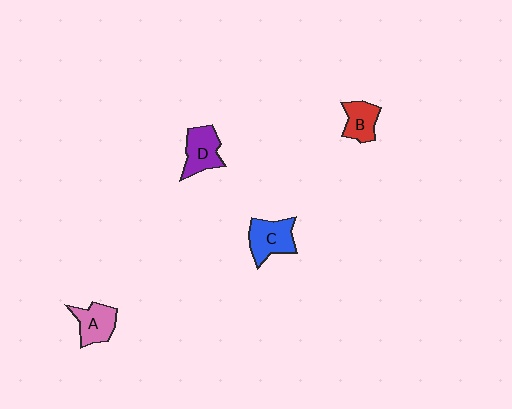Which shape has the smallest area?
Shape B (red).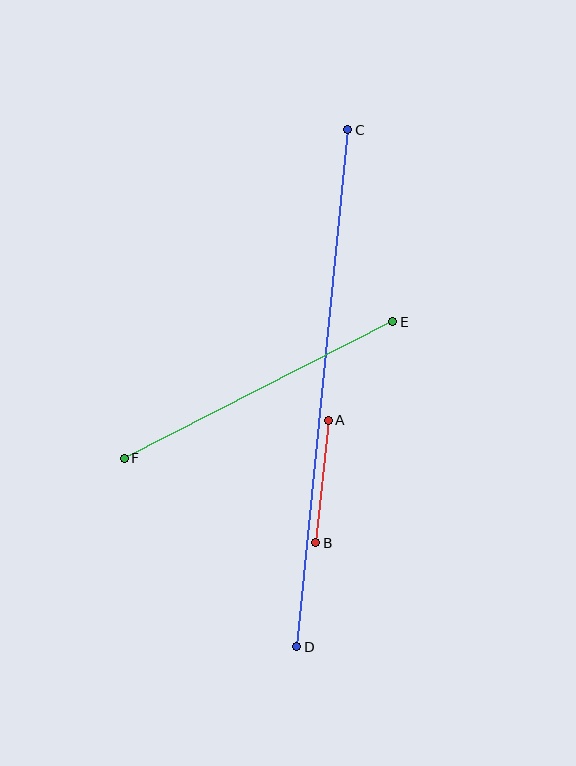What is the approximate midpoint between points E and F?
The midpoint is at approximately (259, 390) pixels.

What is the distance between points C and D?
The distance is approximately 520 pixels.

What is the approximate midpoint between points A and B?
The midpoint is at approximately (322, 482) pixels.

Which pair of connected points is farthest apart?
Points C and D are farthest apart.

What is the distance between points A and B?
The distance is approximately 123 pixels.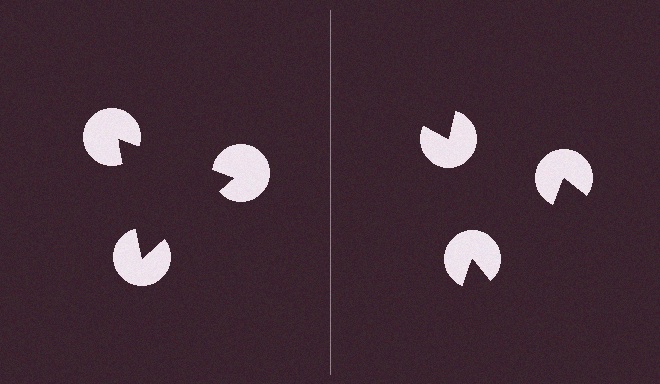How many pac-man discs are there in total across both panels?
6 — 3 on each side.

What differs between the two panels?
The pac-man discs are positioned identically on both sides; only the wedge orientations differ. On the left they align to a triangle; on the right they are misaligned.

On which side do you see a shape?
An illusory triangle appears on the left side. On the right side the wedge cuts are rotated, so no coherent shape forms.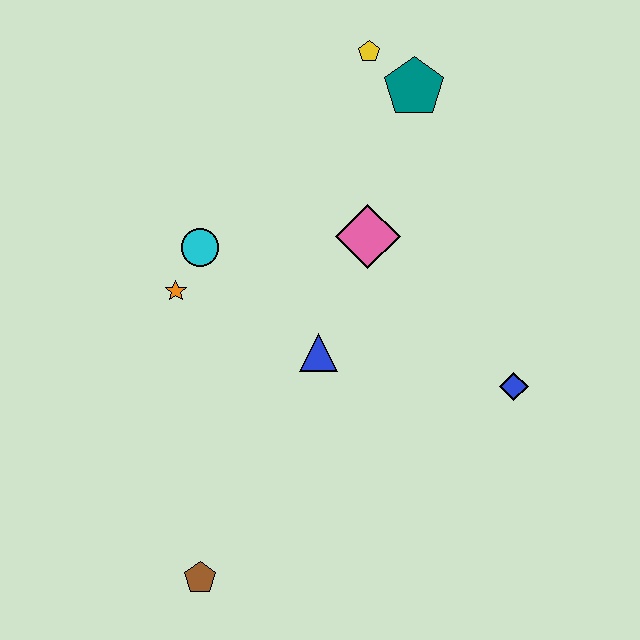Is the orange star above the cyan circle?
No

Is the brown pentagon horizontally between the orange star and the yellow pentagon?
Yes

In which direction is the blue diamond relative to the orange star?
The blue diamond is to the right of the orange star.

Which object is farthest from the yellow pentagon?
The brown pentagon is farthest from the yellow pentagon.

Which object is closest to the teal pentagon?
The yellow pentagon is closest to the teal pentagon.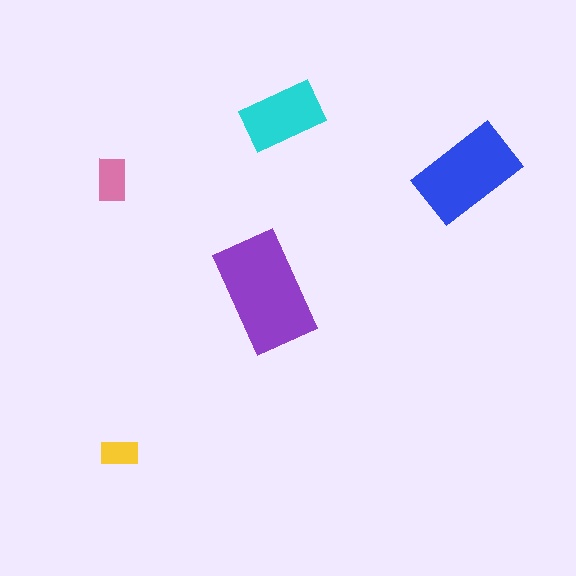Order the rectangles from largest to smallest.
the purple one, the blue one, the cyan one, the pink one, the yellow one.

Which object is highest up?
The cyan rectangle is topmost.